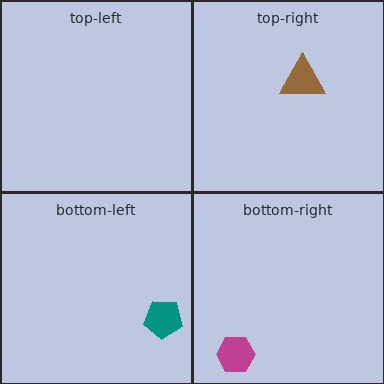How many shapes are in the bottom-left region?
1.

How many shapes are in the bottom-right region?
1.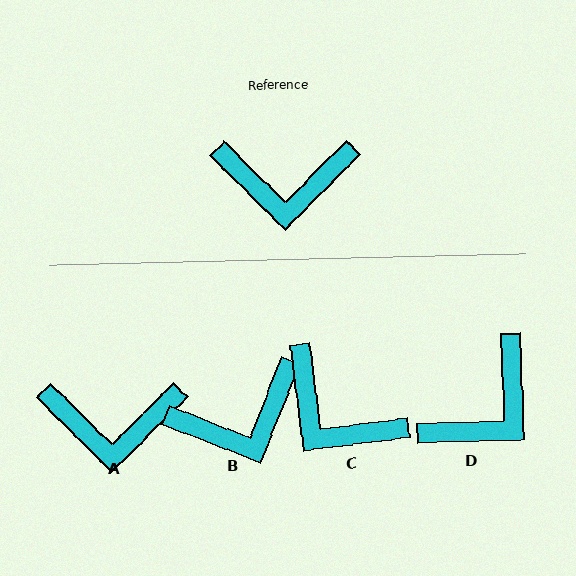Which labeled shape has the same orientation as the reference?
A.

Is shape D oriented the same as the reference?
No, it is off by about 47 degrees.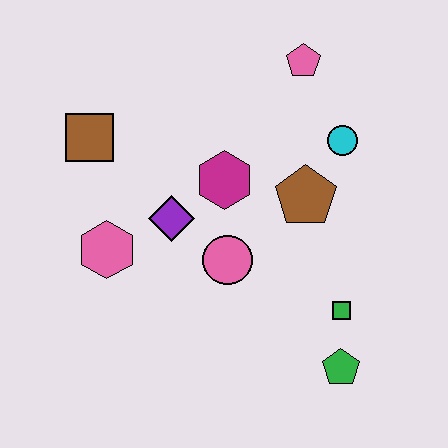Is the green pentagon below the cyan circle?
Yes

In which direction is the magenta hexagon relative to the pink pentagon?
The magenta hexagon is below the pink pentagon.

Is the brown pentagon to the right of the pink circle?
Yes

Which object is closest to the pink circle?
The purple diamond is closest to the pink circle.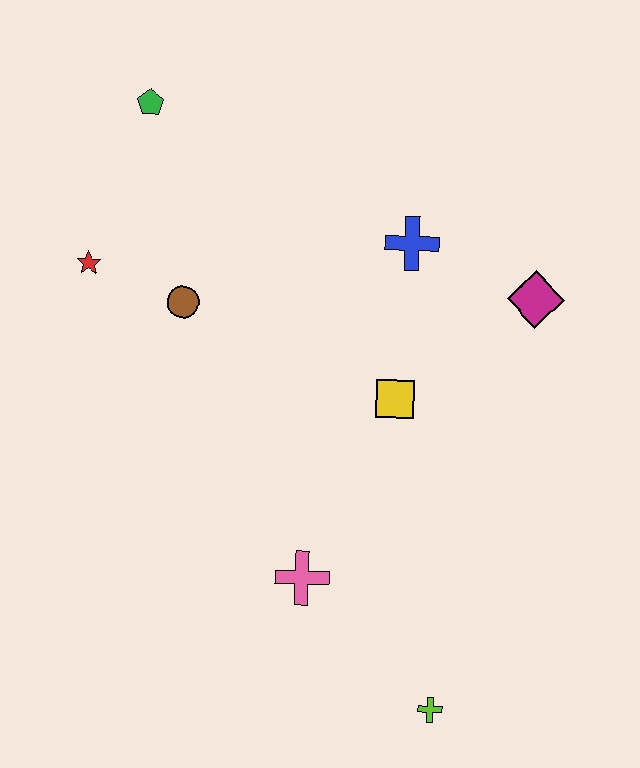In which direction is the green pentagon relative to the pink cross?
The green pentagon is above the pink cross.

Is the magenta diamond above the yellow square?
Yes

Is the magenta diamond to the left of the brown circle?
No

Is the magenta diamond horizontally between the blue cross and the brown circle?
No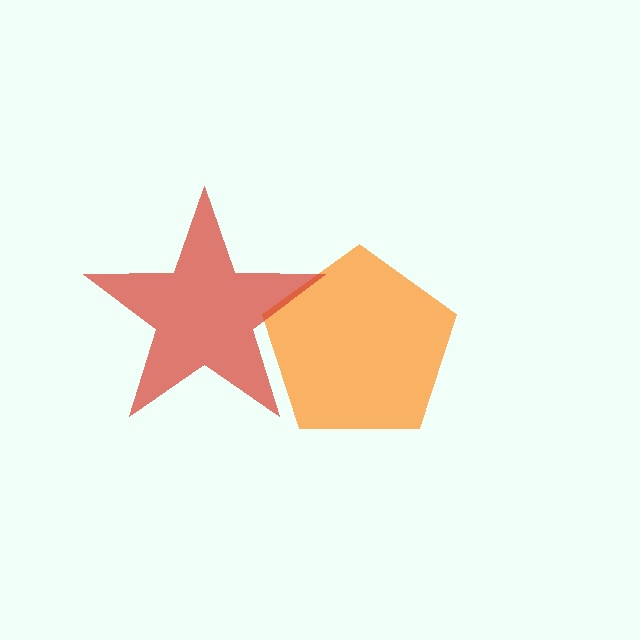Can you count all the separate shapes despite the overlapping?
Yes, there are 2 separate shapes.